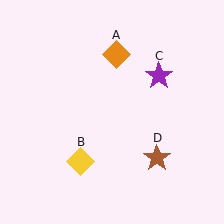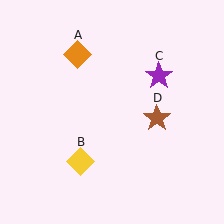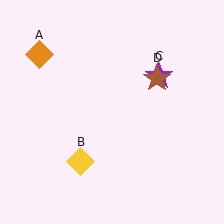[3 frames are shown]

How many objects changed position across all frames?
2 objects changed position: orange diamond (object A), brown star (object D).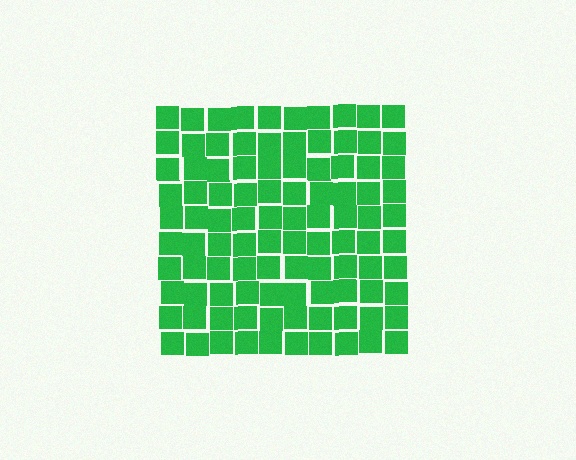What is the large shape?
The large shape is a square.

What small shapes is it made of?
It is made of small squares.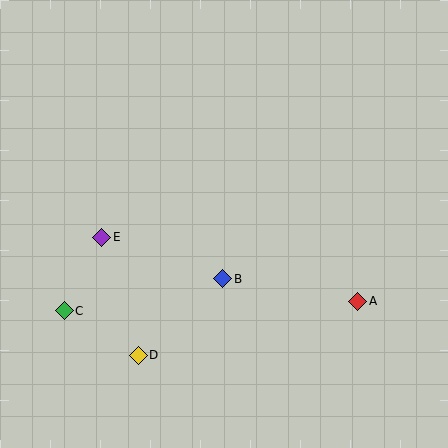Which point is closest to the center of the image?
Point B at (223, 279) is closest to the center.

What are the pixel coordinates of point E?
Point E is at (102, 237).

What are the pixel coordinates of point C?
Point C is at (64, 311).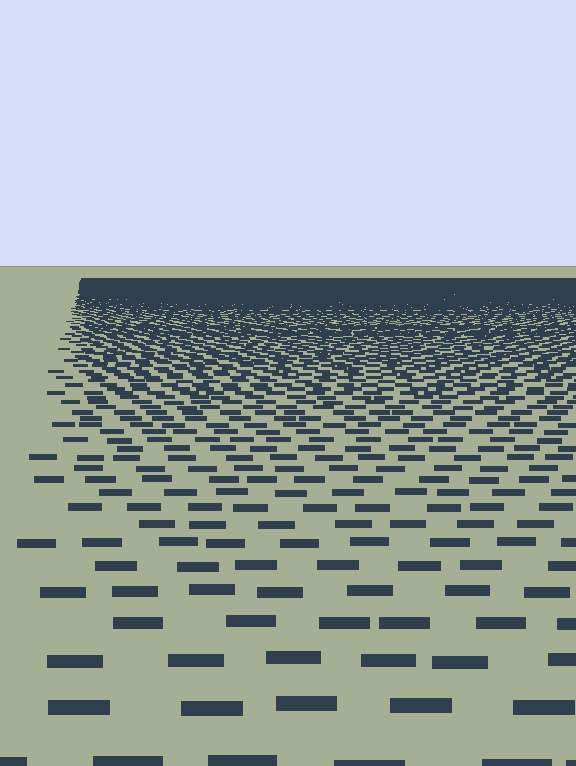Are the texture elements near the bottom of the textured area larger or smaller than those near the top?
Larger. Near the bottom, elements are closer to the viewer and appear at a bigger on-screen size.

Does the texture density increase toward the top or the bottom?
Density increases toward the top.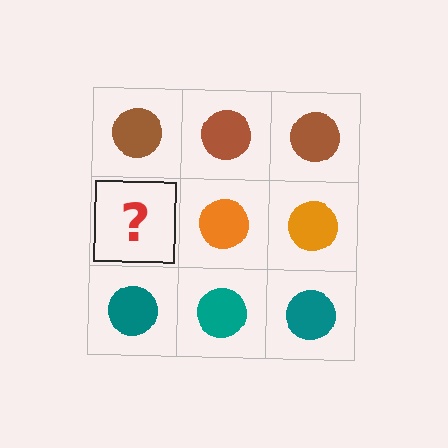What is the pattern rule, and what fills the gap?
The rule is that each row has a consistent color. The gap should be filled with an orange circle.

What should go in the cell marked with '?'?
The missing cell should contain an orange circle.